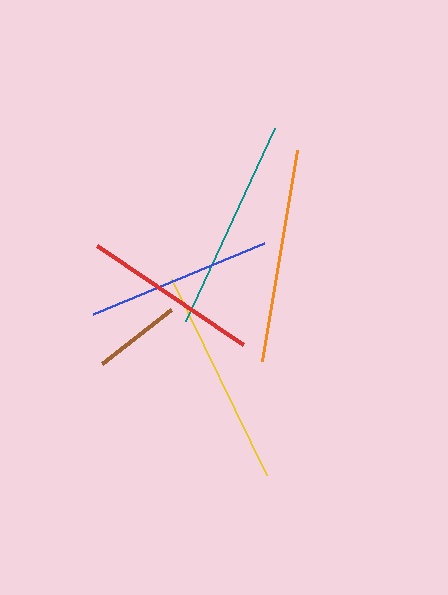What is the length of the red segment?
The red segment is approximately 177 pixels long.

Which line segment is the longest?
The yellow line is the longest at approximately 217 pixels.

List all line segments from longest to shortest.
From longest to shortest: yellow, orange, teal, blue, red, brown.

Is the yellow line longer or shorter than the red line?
The yellow line is longer than the red line.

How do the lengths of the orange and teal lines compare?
The orange and teal lines are approximately the same length.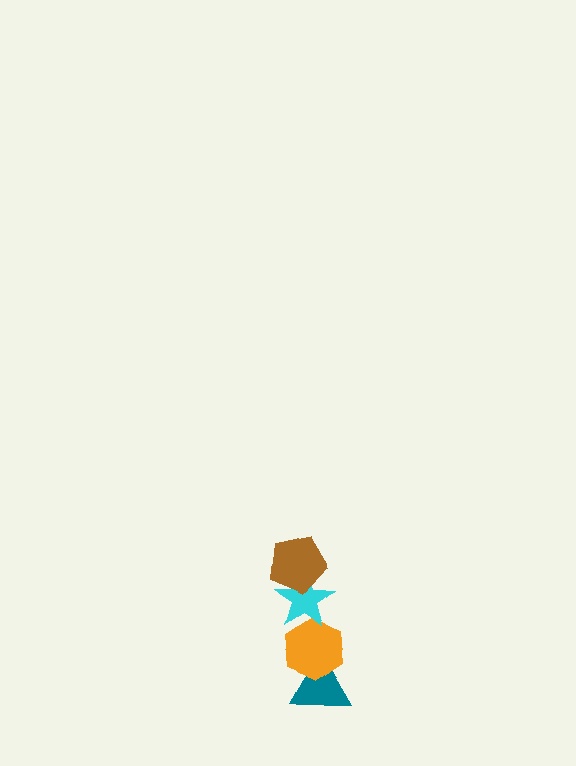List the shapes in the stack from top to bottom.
From top to bottom: the brown pentagon, the cyan star, the orange hexagon, the teal triangle.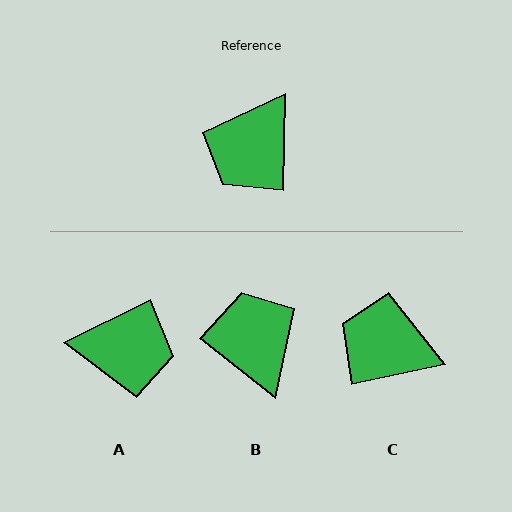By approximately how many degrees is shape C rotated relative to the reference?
Approximately 77 degrees clockwise.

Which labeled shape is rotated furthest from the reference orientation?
B, about 128 degrees away.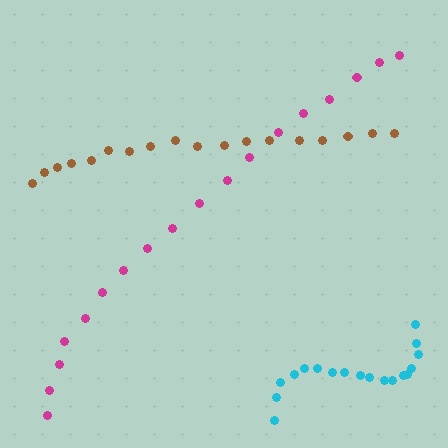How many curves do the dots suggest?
There are 3 distinct paths.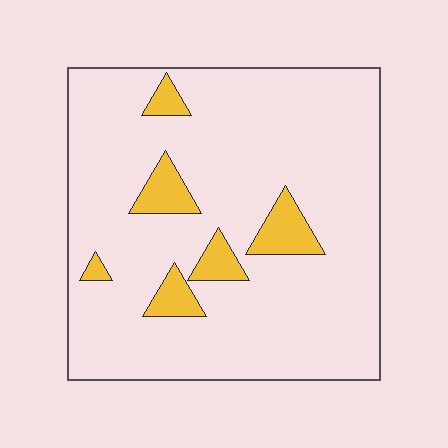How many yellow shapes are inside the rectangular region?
6.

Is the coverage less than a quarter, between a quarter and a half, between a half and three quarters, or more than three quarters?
Less than a quarter.